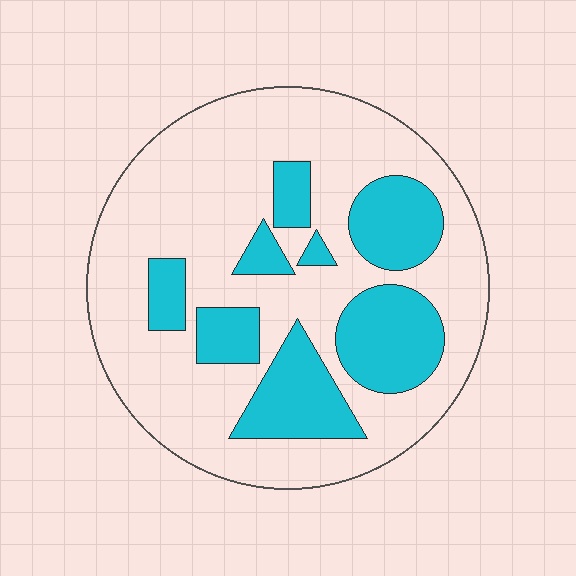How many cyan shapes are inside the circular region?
8.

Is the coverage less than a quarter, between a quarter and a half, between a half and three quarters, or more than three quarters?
Between a quarter and a half.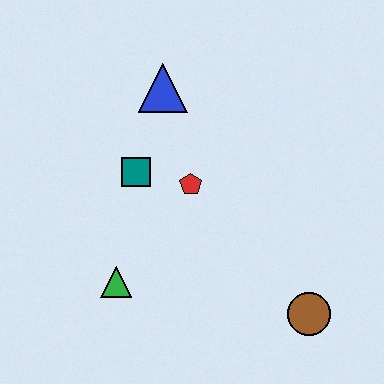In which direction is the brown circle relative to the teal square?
The brown circle is to the right of the teal square.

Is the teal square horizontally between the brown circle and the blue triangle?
No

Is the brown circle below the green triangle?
Yes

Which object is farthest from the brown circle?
The blue triangle is farthest from the brown circle.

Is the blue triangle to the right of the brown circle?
No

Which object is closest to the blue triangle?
The teal square is closest to the blue triangle.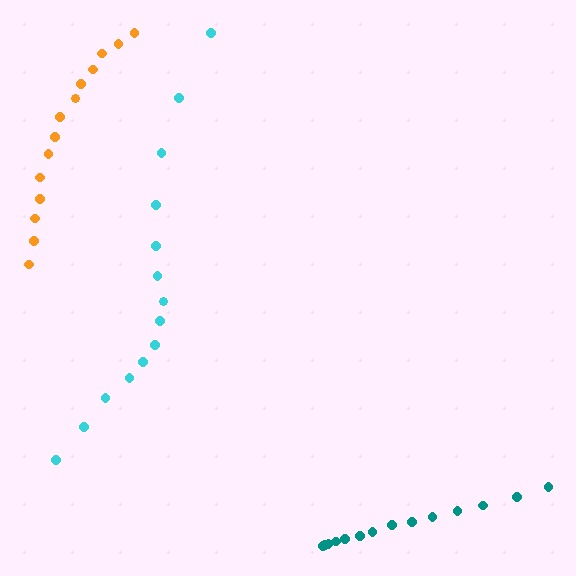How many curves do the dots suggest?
There are 3 distinct paths.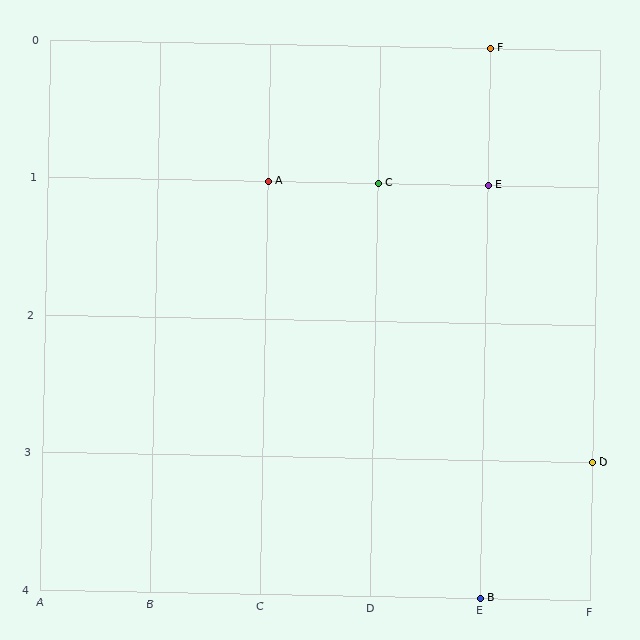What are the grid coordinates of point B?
Point B is at grid coordinates (E, 4).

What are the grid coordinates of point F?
Point F is at grid coordinates (E, 0).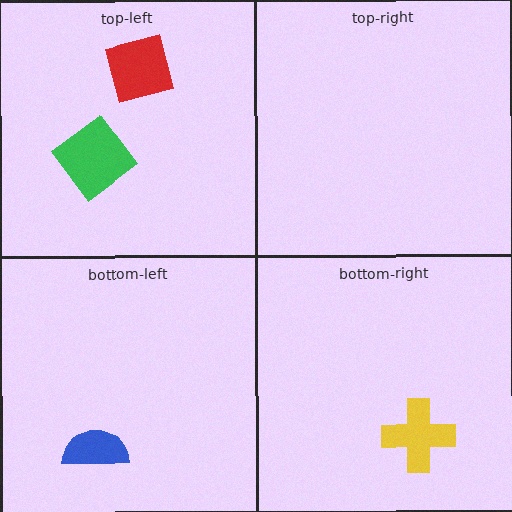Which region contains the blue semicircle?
The bottom-left region.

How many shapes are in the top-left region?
2.